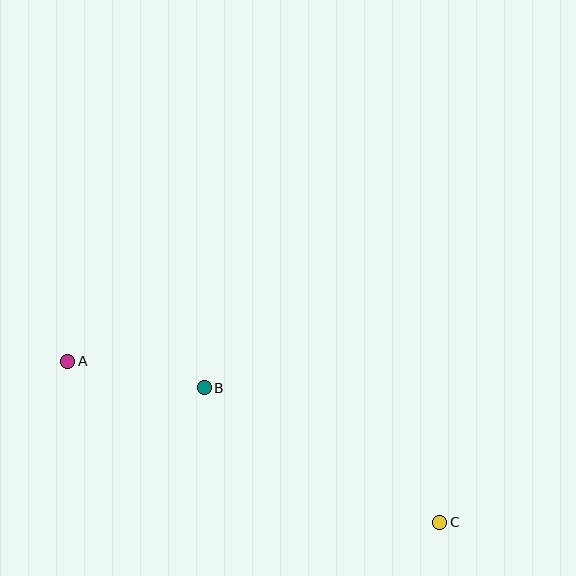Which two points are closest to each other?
Points A and B are closest to each other.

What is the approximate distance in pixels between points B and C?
The distance between B and C is approximately 271 pixels.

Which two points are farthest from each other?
Points A and C are farthest from each other.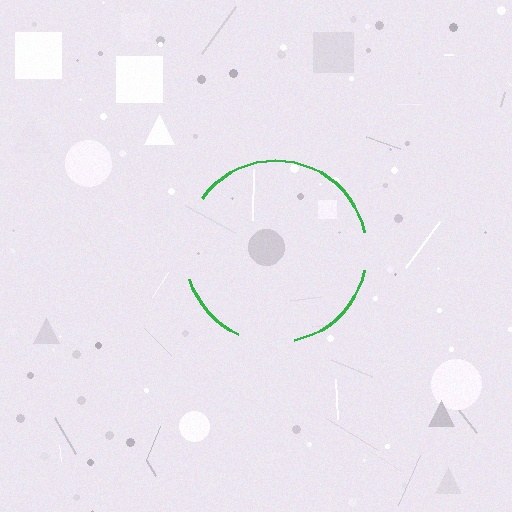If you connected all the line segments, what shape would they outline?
They would outline a circle.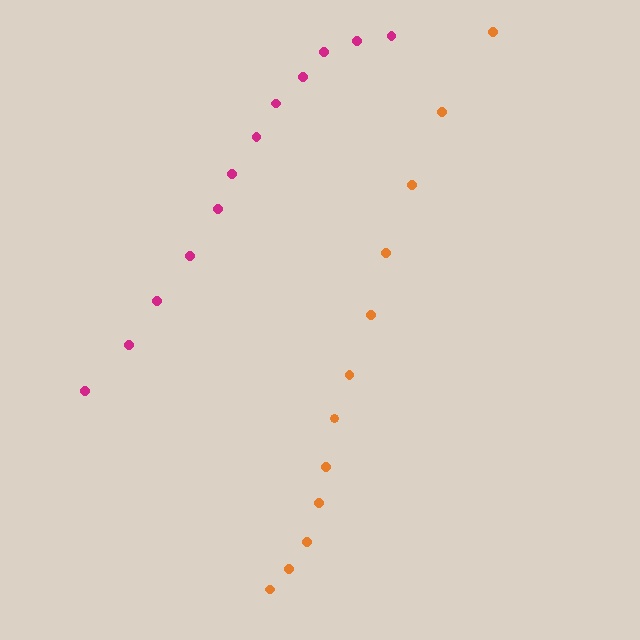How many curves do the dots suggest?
There are 2 distinct paths.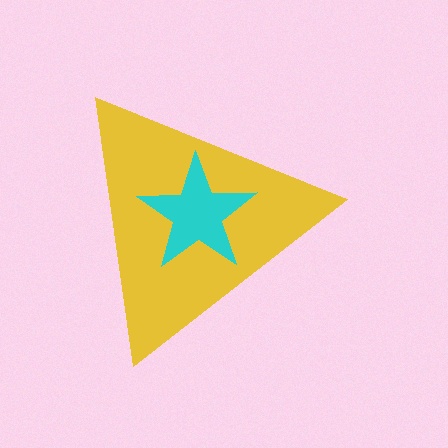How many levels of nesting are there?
2.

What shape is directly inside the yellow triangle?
The cyan star.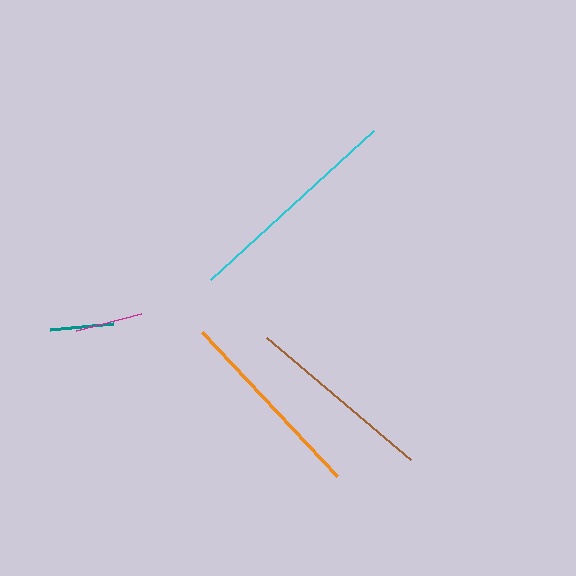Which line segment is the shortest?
The teal line is the shortest at approximately 63 pixels.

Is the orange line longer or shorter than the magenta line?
The orange line is longer than the magenta line.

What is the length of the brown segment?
The brown segment is approximately 188 pixels long.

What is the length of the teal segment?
The teal segment is approximately 63 pixels long.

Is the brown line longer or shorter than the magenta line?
The brown line is longer than the magenta line.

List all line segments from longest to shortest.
From longest to shortest: cyan, orange, brown, magenta, teal.